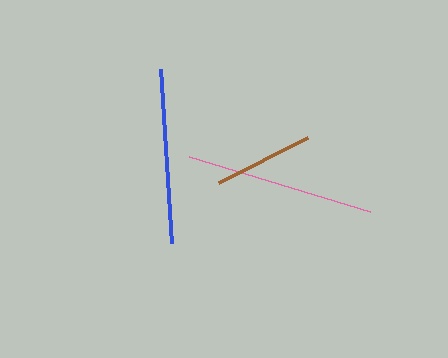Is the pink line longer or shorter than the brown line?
The pink line is longer than the brown line.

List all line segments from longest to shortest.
From longest to shortest: pink, blue, brown.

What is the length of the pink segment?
The pink segment is approximately 189 pixels long.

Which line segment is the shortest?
The brown line is the shortest at approximately 101 pixels.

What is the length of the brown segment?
The brown segment is approximately 101 pixels long.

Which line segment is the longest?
The pink line is the longest at approximately 189 pixels.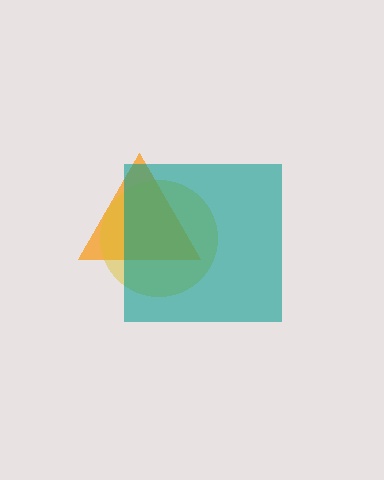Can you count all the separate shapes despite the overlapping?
Yes, there are 3 separate shapes.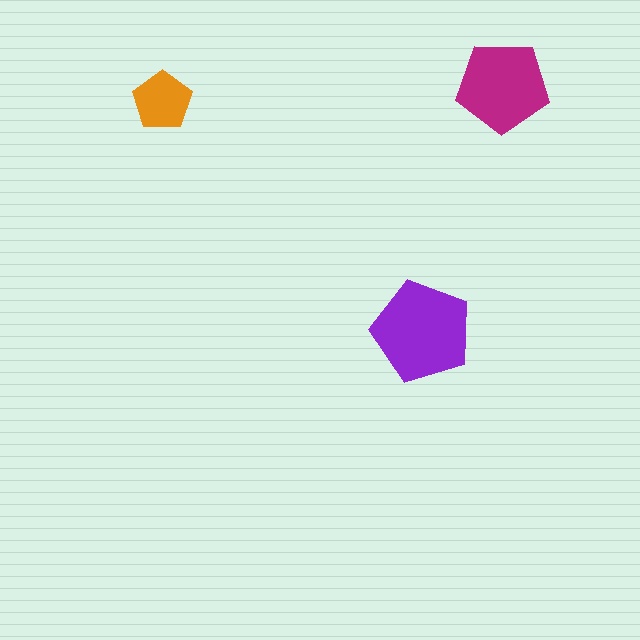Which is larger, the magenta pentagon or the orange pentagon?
The magenta one.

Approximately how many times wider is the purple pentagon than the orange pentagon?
About 1.5 times wider.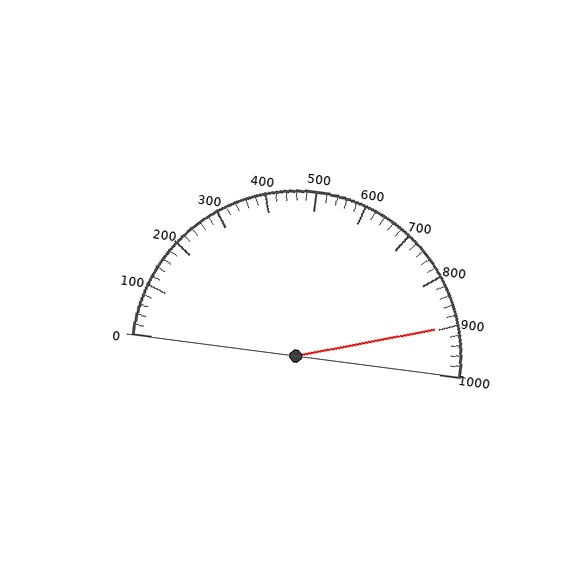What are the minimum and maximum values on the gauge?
The gauge ranges from 0 to 1000.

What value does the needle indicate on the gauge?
The needle indicates approximately 900.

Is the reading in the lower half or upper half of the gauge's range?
The reading is in the upper half of the range (0 to 1000).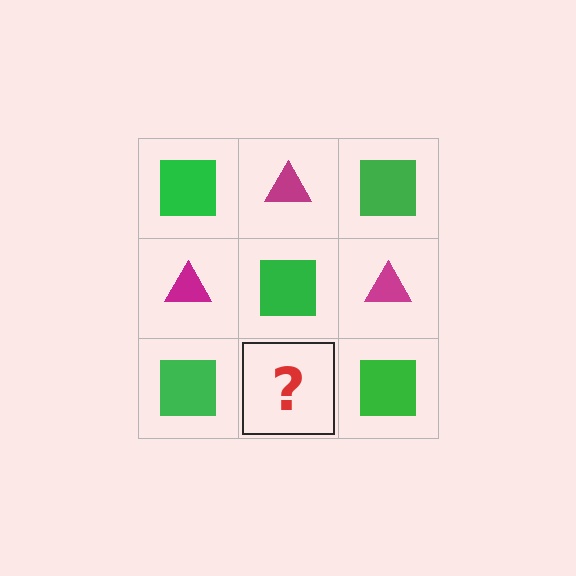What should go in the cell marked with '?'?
The missing cell should contain a magenta triangle.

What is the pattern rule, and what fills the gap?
The rule is that it alternates green square and magenta triangle in a checkerboard pattern. The gap should be filled with a magenta triangle.